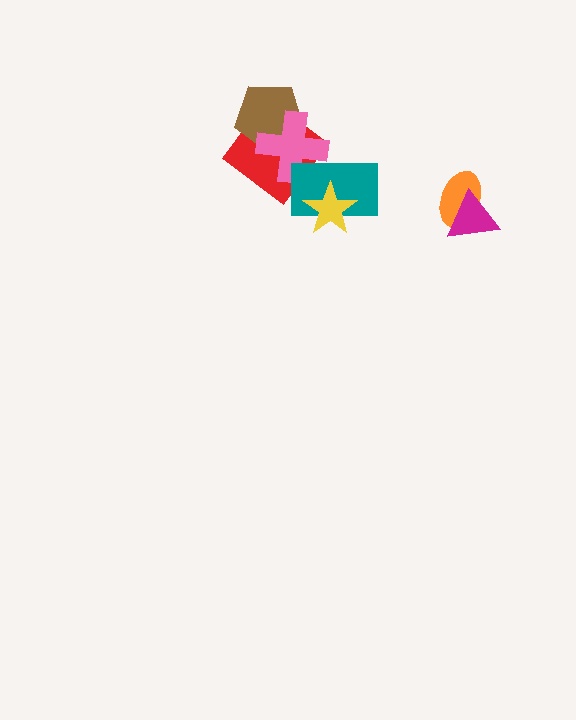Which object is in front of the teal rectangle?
The yellow star is in front of the teal rectangle.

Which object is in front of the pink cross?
The teal rectangle is in front of the pink cross.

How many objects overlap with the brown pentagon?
2 objects overlap with the brown pentagon.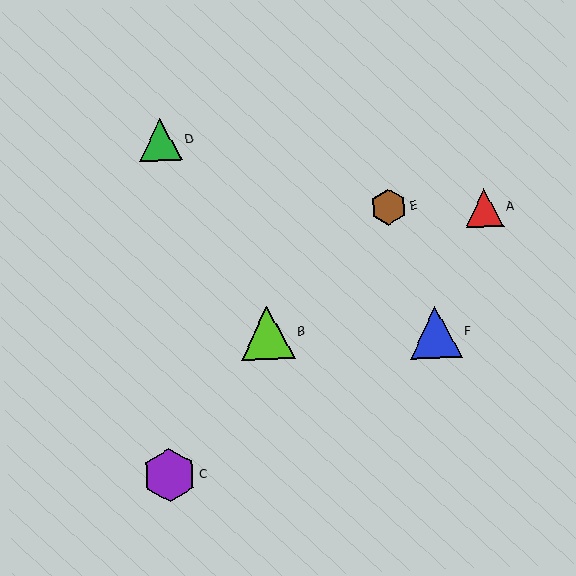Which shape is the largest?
The lime triangle (labeled B) is the largest.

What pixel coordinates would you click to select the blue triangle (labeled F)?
Click at (435, 332) to select the blue triangle F.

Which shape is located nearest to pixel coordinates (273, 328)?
The lime triangle (labeled B) at (268, 333) is nearest to that location.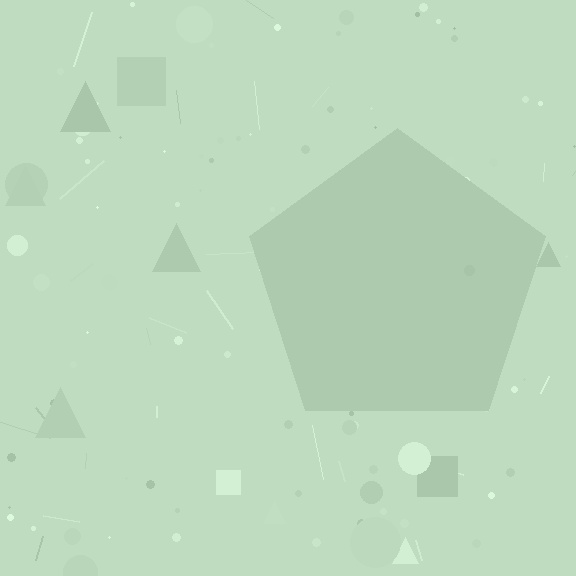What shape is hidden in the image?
A pentagon is hidden in the image.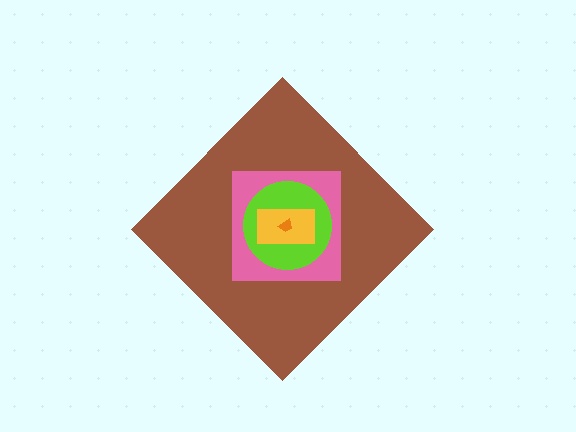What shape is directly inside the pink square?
The lime circle.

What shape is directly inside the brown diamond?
The pink square.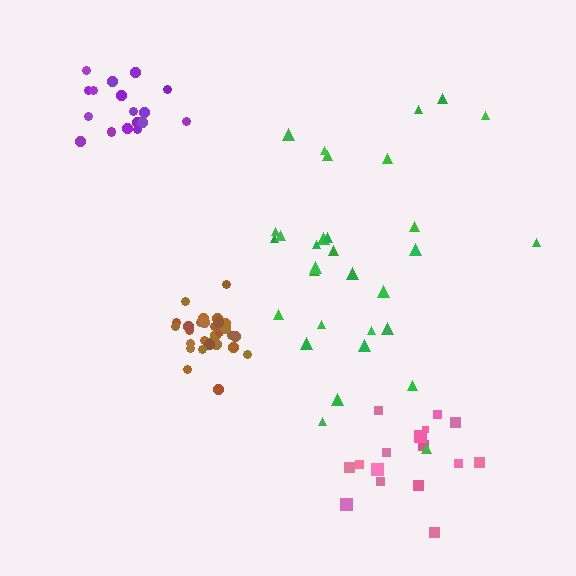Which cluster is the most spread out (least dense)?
Green.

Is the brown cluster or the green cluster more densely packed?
Brown.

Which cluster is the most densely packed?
Brown.